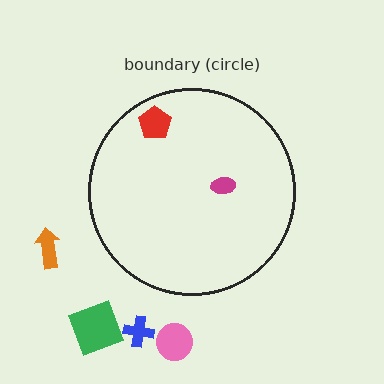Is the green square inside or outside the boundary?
Outside.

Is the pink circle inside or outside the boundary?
Outside.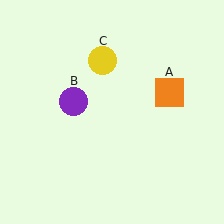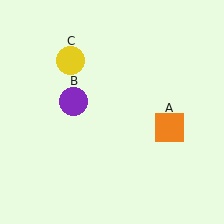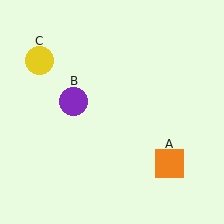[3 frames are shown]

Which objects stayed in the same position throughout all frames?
Purple circle (object B) remained stationary.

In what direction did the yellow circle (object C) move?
The yellow circle (object C) moved left.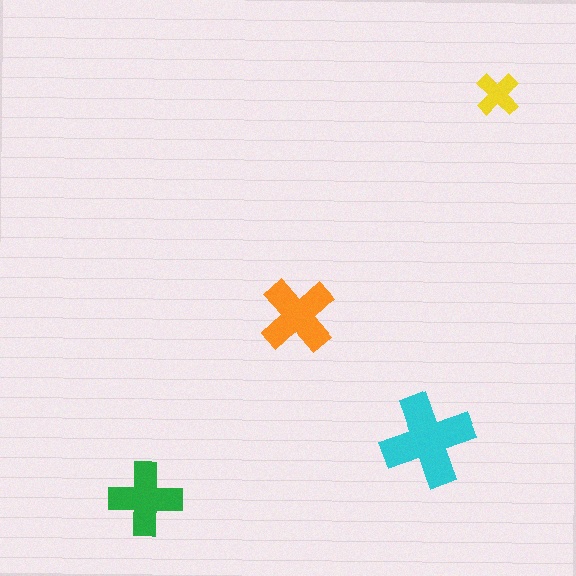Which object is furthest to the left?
The green cross is leftmost.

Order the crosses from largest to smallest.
the cyan one, the orange one, the green one, the yellow one.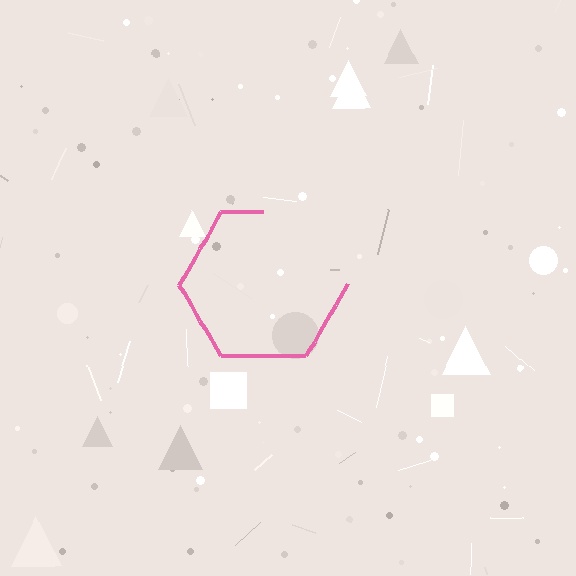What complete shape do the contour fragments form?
The contour fragments form a hexagon.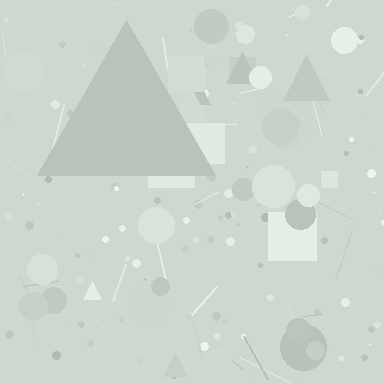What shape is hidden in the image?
A triangle is hidden in the image.